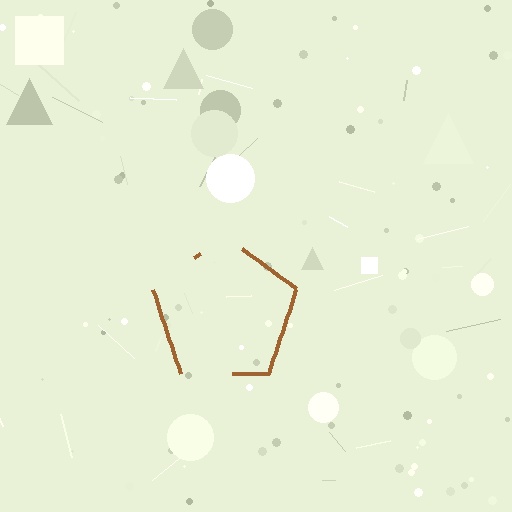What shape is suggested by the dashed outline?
The dashed outline suggests a pentagon.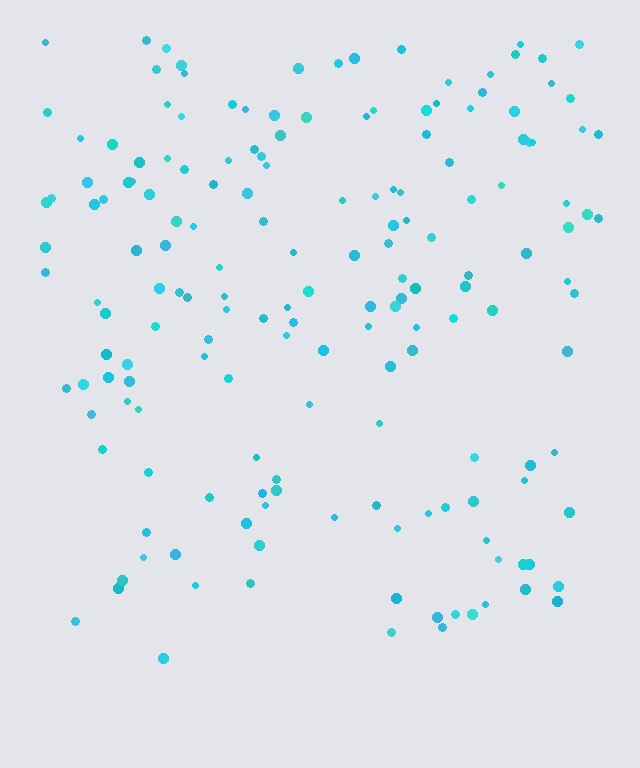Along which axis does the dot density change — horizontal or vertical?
Vertical.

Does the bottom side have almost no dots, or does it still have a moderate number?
Still a moderate number, just noticeably fewer than the top.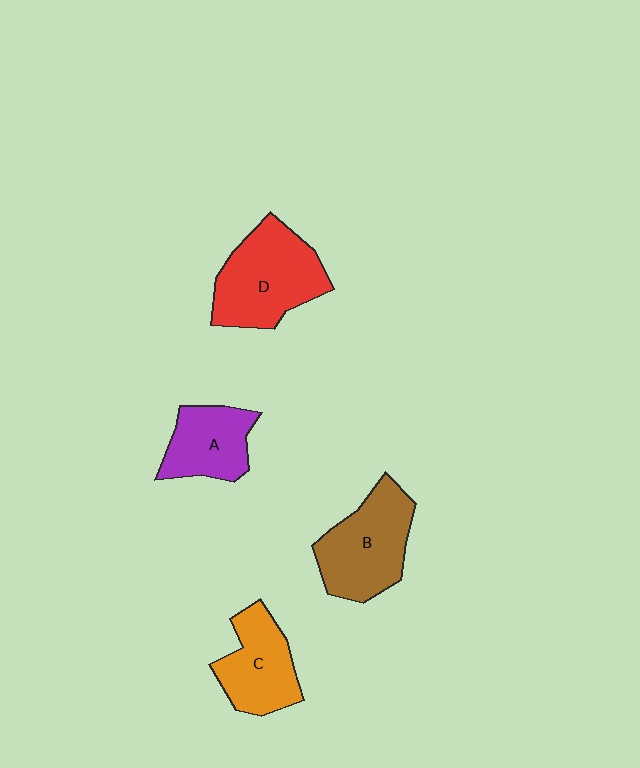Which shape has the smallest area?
Shape A (purple).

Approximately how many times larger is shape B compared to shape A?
Approximately 1.4 times.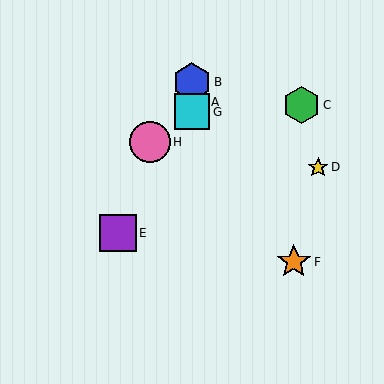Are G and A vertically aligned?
Yes, both are at x≈192.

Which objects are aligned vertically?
Objects A, B, G are aligned vertically.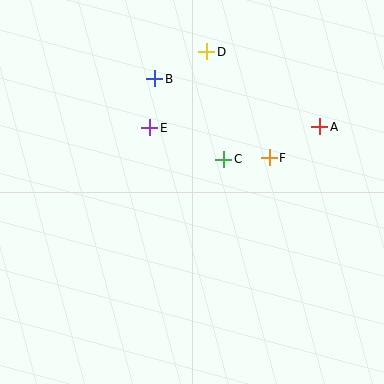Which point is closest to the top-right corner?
Point A is closest to the top-right corner.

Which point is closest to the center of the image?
Point C at (224, 159) is closest to the center.